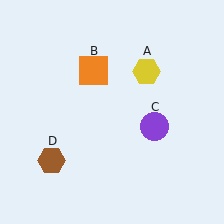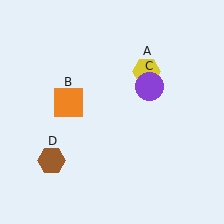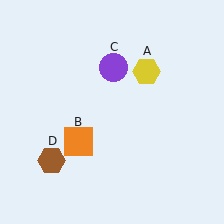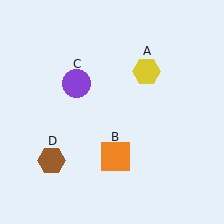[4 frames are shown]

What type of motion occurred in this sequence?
The orange square (object B), purple circle (object C) rotated counterclockwise around the center of the scene.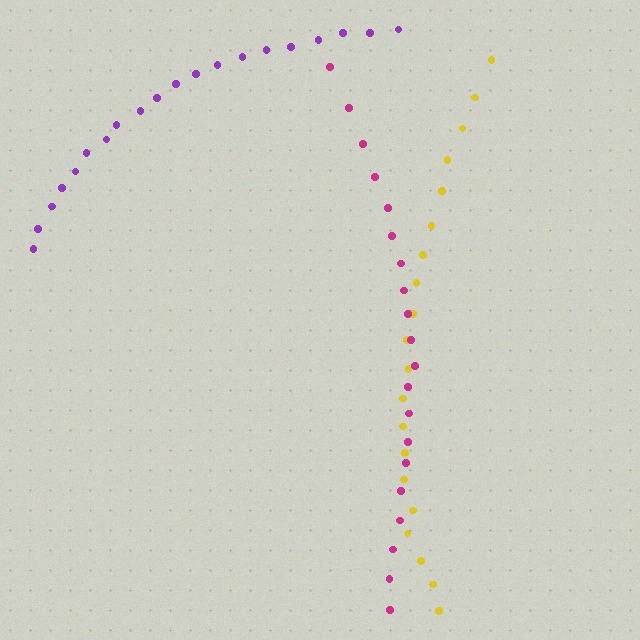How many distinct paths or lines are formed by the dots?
There are 3 distinct paths.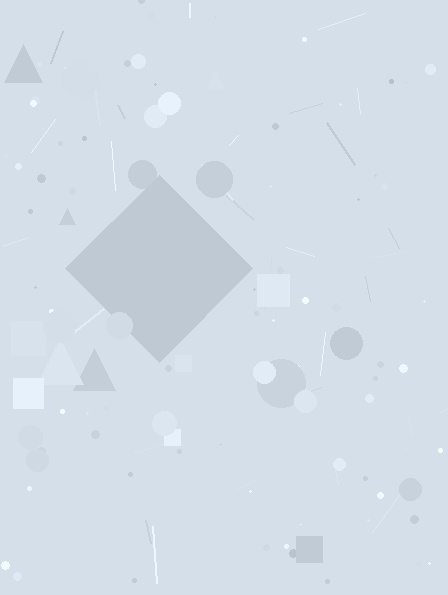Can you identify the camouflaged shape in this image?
The camouflaged shape is a diamond.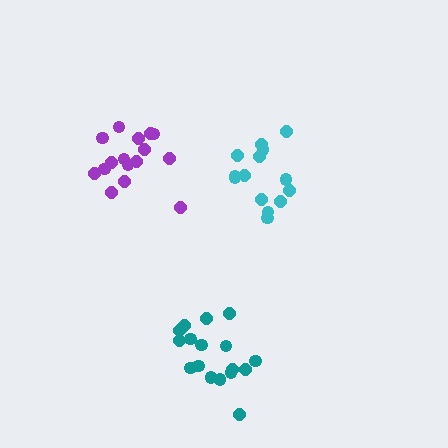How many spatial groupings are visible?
There are 3 spatial groupings.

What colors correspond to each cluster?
The clusters are colored: cyan, teal, purple.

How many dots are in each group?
Group 1: 14 dots, Group 2: 18 dots, Group 3: 16 dots (48 total).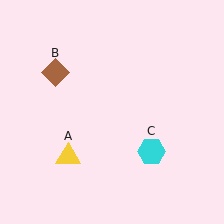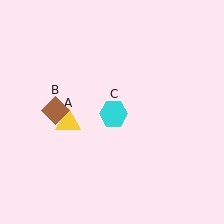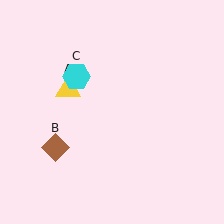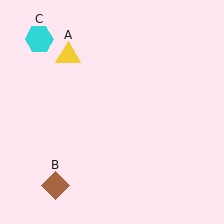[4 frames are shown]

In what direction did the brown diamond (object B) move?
The brown diamond (object B) moved down.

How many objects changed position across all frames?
3 objects changed position: yellow triangle (object A), brown diamond (object B), cyan hexagon (object C).